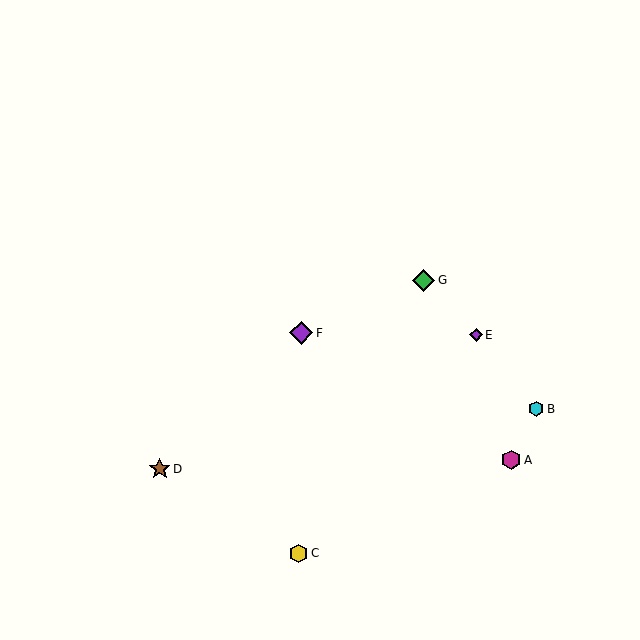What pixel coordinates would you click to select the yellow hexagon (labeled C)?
Click at (299, 553) to select the yellow hexagon C.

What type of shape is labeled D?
Shape D is a brown star.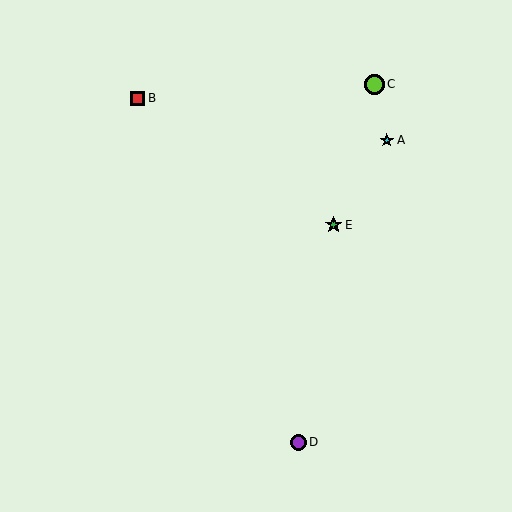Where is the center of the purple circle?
The center of the purple circle is at (298, 442).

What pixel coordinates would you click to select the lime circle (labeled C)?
Click at (375, 84) to select the lime circle C.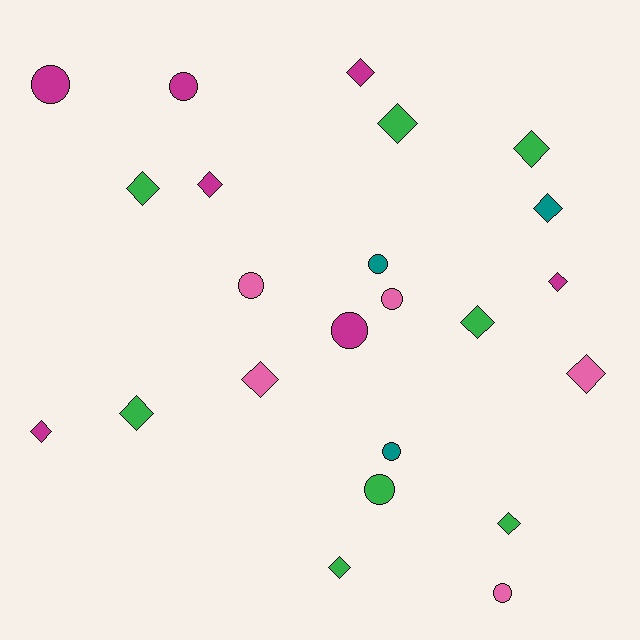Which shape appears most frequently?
Diamond, with 14 objects.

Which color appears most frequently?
Green, with 8 objects.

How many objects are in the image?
There are 23 objects.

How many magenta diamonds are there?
There are 4 magenta diamonds.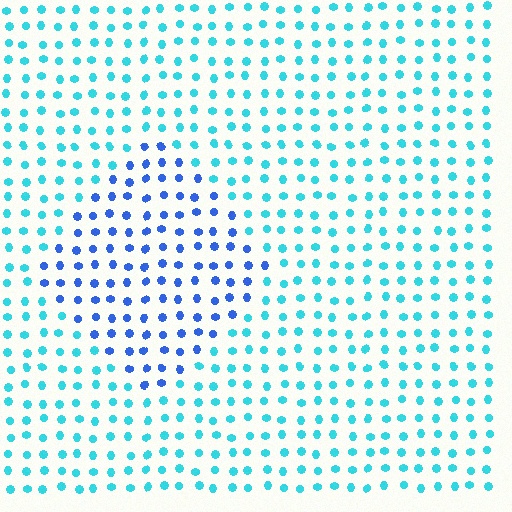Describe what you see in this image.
The image is filled with small cyan elements in a uniform arrangement. A diamond-shaped region is visible where the elements are tinted to a slightly different hue, forming a subtle color boundary.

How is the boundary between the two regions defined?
The boundary is defined purely by a slight shift in hue (about 40 degrees). Spacing, size, and orientation are identical on both sides.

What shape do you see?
I see a diamond.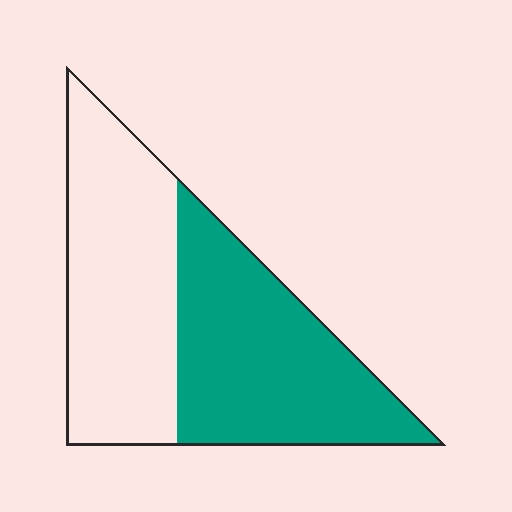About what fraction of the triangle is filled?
About one half (1/2).